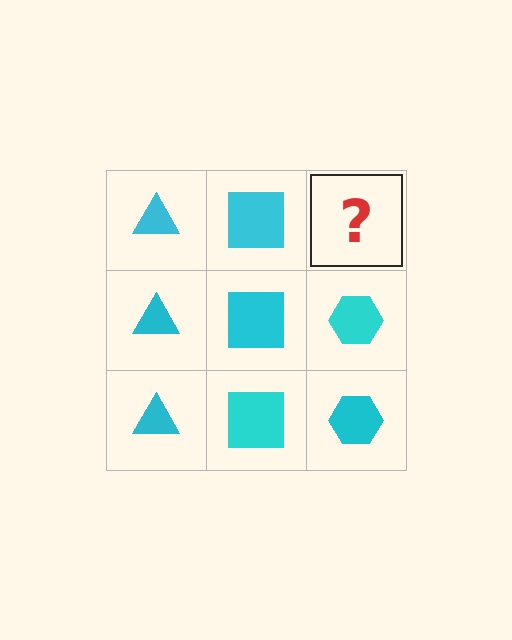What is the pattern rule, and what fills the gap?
The rule is that each column has a consistent shape. The gap should be filled with a cyan hexagon.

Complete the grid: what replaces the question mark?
The question mark should be replaced with a cyan hexagon.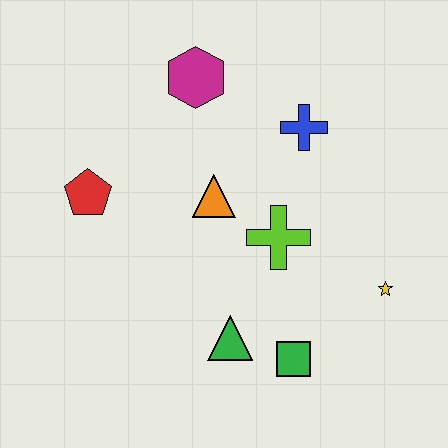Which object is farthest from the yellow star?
The red pentagon is farthest from the yellow star.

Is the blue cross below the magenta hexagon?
Yes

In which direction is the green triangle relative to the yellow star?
The green triangle is to the left of the yellow star.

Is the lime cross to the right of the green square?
No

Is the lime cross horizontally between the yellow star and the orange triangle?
Yes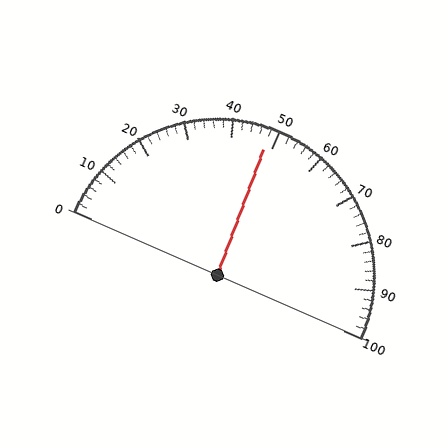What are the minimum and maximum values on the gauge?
The gauge ranges from 0 to 100.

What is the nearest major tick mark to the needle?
The nearest major tick mark is 50.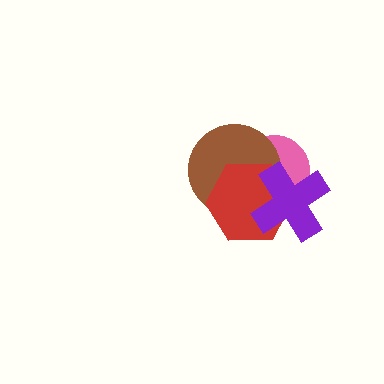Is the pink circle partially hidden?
Yes, it is partially covered by another shape.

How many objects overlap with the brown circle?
3 objects overlap with the brown circle.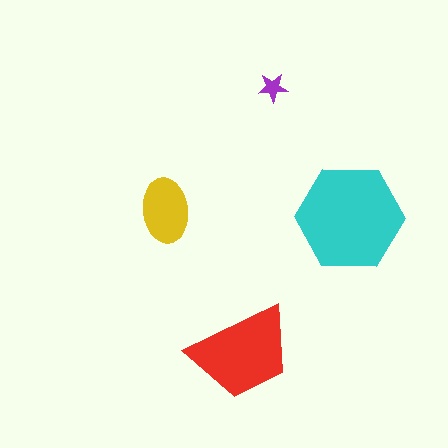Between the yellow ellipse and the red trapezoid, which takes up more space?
The red trapezoid.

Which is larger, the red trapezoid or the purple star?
The red trapezoid.